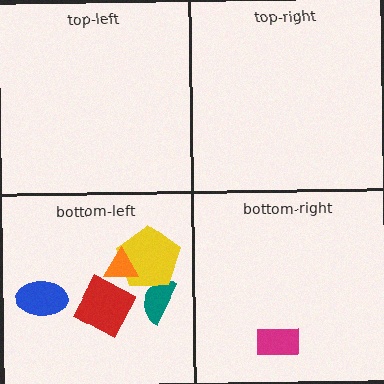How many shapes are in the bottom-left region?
5.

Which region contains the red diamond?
The bottom-left region.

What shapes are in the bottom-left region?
The teal semicircle, the blue ellipse, the yellow pentagon, the orange triangle, the red diamond.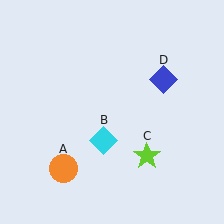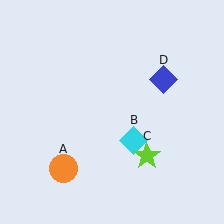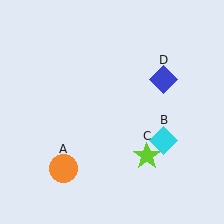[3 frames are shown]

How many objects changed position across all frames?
1 object changed position: cyan diamond (object B).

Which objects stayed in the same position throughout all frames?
Orange circle (object A) and lime star (object C) and blue diamond (object D) remained stationary.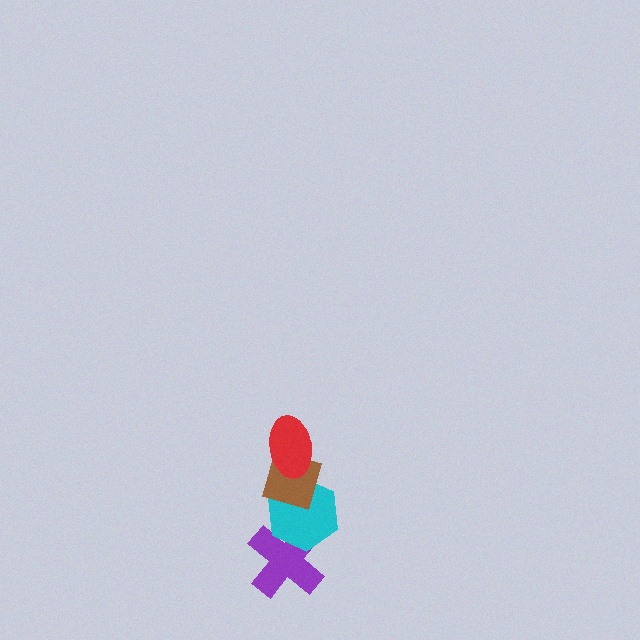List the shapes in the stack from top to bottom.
From top to bottom: the red ellipse, the brown diamond, the cyan hexagon, the purple cross.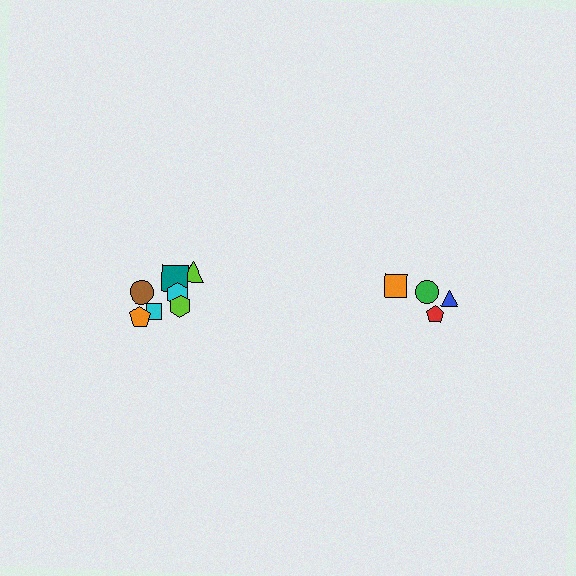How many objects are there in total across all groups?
There are 11 objects.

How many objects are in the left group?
There are 7 objects.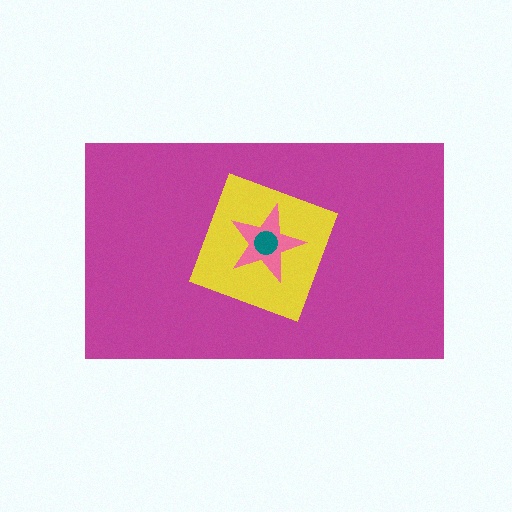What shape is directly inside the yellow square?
The pink star.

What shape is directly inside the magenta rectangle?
The yellow square.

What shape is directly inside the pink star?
The teal circle.